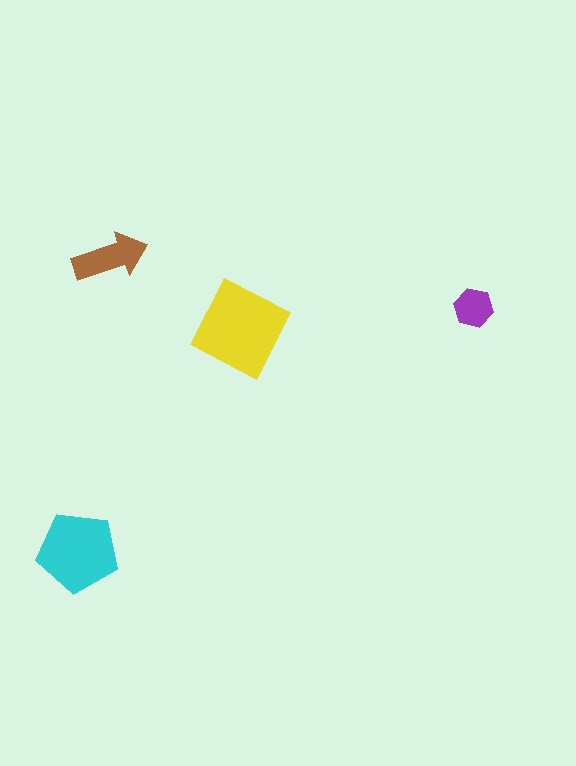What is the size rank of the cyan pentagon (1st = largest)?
2nd.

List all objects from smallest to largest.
The purple hexagon, the brown arrow, the cyan pentagon, the yellow square.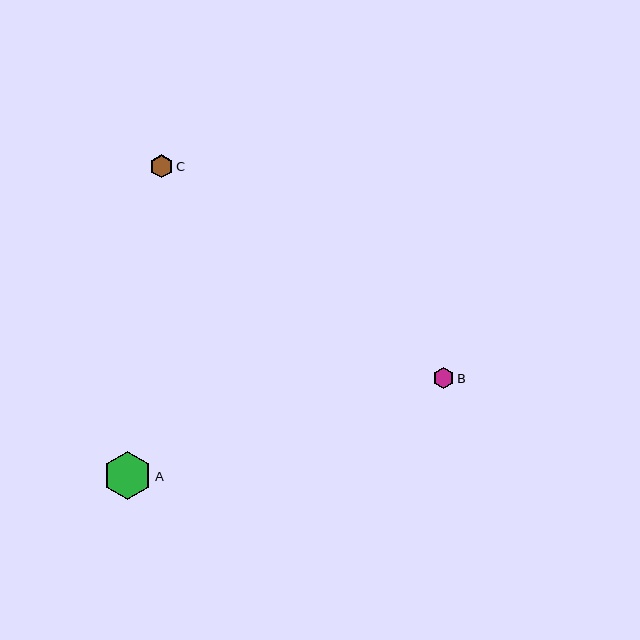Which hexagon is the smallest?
Hexagon B is the smallest with a size of approximately 21 pixels.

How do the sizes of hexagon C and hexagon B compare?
Hexagon C and hexagon B are approximately the same size.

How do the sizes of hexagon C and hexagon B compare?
Hexagon C and hexagon B are approximately the same size.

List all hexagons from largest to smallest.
From largest to smallest: A, C, B.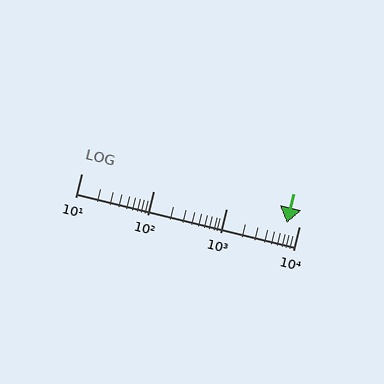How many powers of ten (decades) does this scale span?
The scale spans 3 decades, from 10 to 10000.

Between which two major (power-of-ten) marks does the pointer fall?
The pointer is between 1000 and 10000.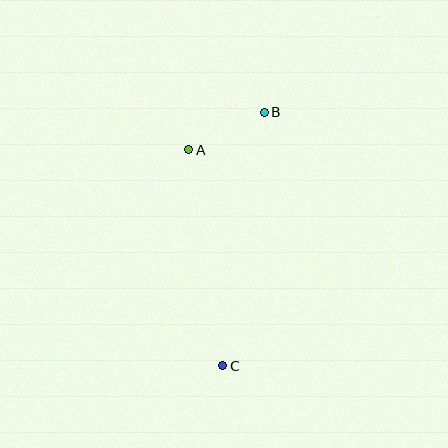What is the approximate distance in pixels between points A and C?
The distance between A and C is approximately 218 pixels.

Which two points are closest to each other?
Points A and B are closest to each other.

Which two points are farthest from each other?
Points B and C are farthest from each other.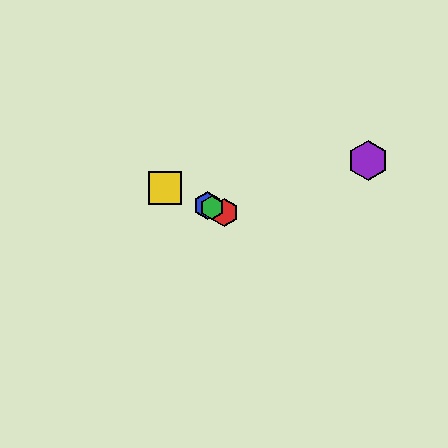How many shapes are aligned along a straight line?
4 shapes (the red hexagon, the blue hexagon, the green hexagon, the yellow square) are aligned along a straight line.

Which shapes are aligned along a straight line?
The red hexagon, the blue hexagon, the green hexagon, the yellow square are aligned along a straight line.